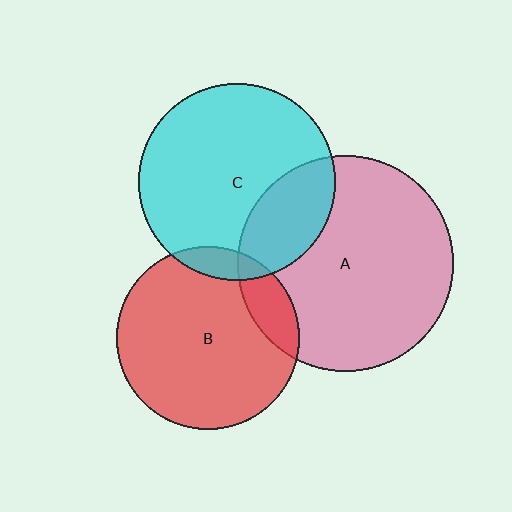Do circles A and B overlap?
Yes.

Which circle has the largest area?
Circle A (pink).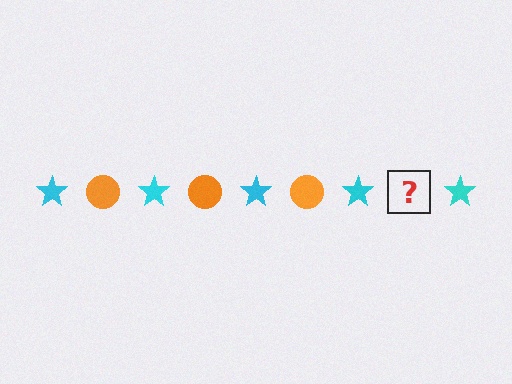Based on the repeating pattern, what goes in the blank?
The blank should be an orange circle.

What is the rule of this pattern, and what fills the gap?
The rule is that the pattern alternates between cyan star and orange circle. The gap should be filled with an orange circle.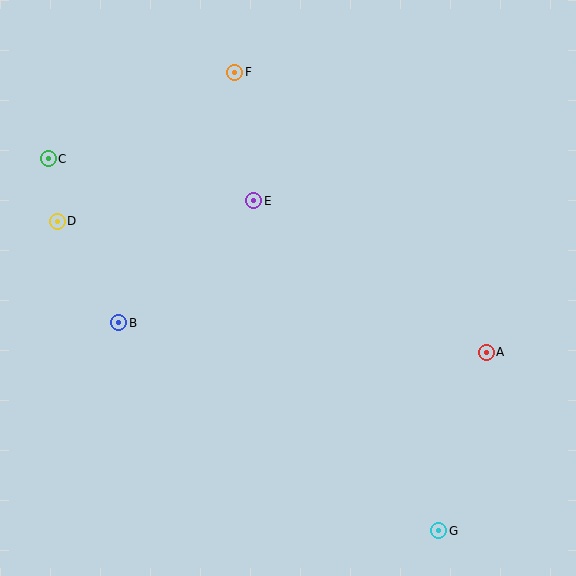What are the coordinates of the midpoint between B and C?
The midpoint between B and C is at (83, 241).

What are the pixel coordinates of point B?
Point B is at (119, 323).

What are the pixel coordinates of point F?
Point F is at (235, 72).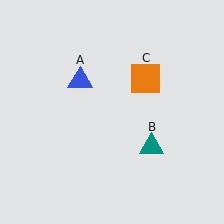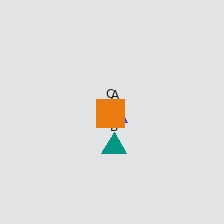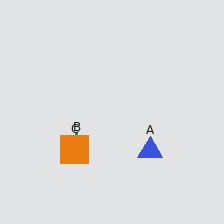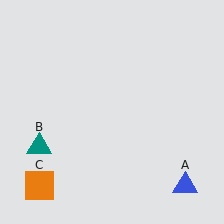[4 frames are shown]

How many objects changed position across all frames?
3 objects changed position: blue triangle (object A), teal triangle (object B), orange square (object C).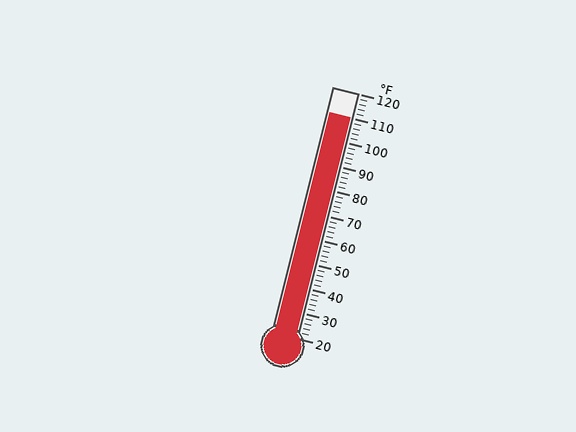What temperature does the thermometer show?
The thermometer shows approximately 110°F.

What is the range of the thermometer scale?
The thermometer scale ranges from 20°F to 120°F.